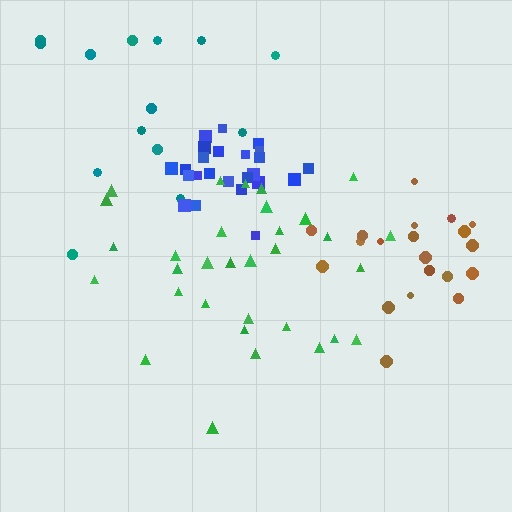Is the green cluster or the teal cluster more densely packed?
Green.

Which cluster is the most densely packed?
Blue.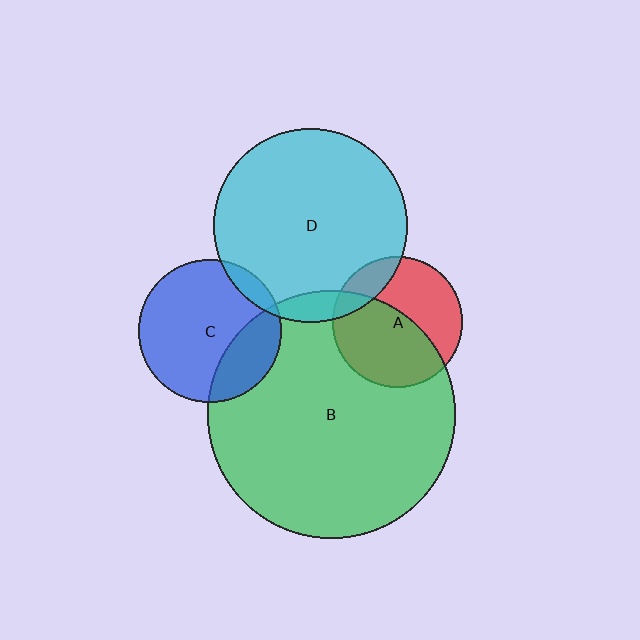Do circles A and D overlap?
Yes.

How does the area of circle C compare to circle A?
Approximately 1.2 times.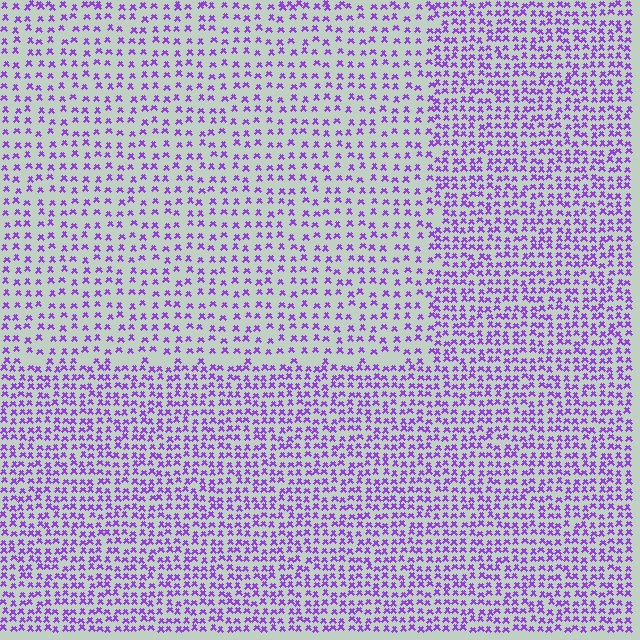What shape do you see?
I see a rectangle.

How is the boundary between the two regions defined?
The boundary is defined by a change in element density (approximately 1.8x ratio). All elements are the same color, size, and shape.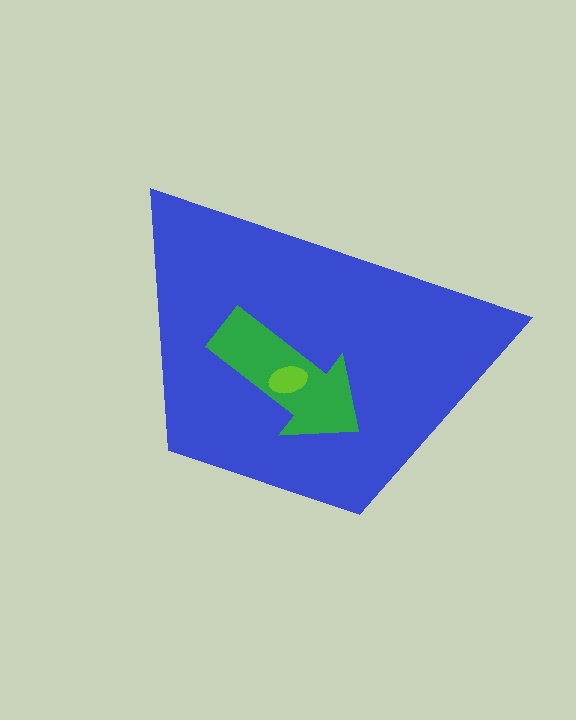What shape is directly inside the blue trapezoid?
The green arrow.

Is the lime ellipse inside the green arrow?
Yes.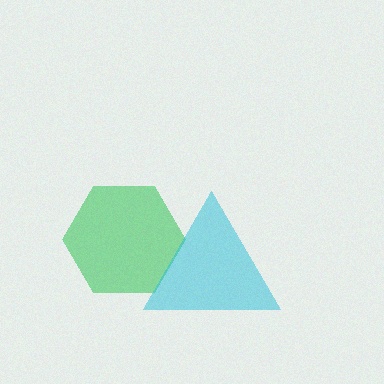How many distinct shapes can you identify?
There are 2 distinct shapes: a green hexagon, a cyan triangle.